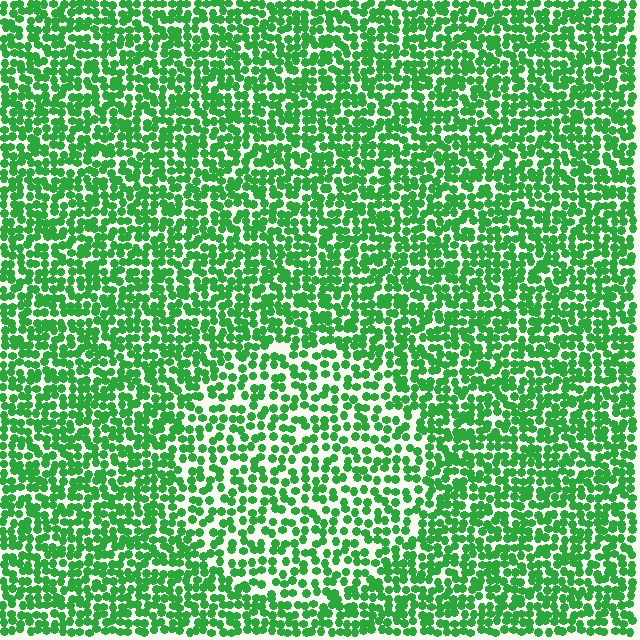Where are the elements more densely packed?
The elements are more densely packed outside the circle boundary.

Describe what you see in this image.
The image contains small green elements arranged at two different densities. A circle-shaped region is visible where the elements are less densely packed than the surrounding area.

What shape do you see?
I see a circle.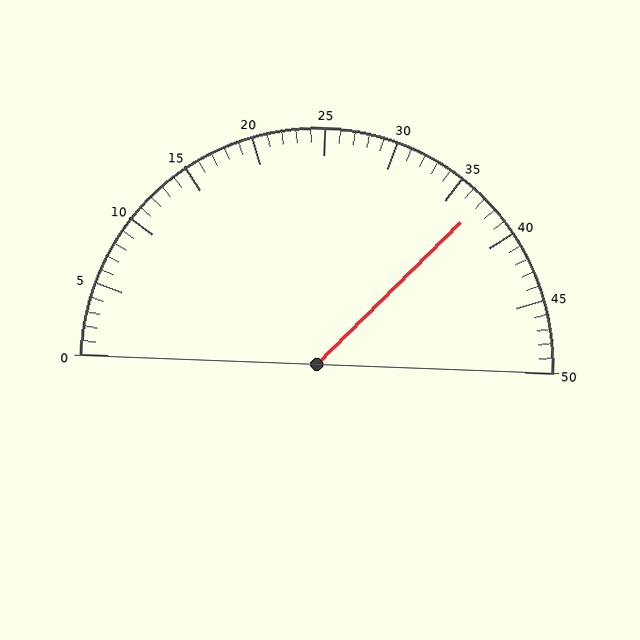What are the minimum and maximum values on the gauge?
The gauge ranges from 0 to 50.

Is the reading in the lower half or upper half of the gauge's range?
The reading is in the upper half of the range (0 to 50).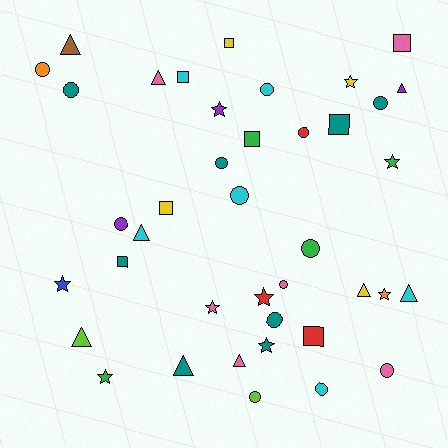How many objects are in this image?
There are 40 objects.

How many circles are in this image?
There are 14 circles.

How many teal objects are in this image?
There are 8 teal objects.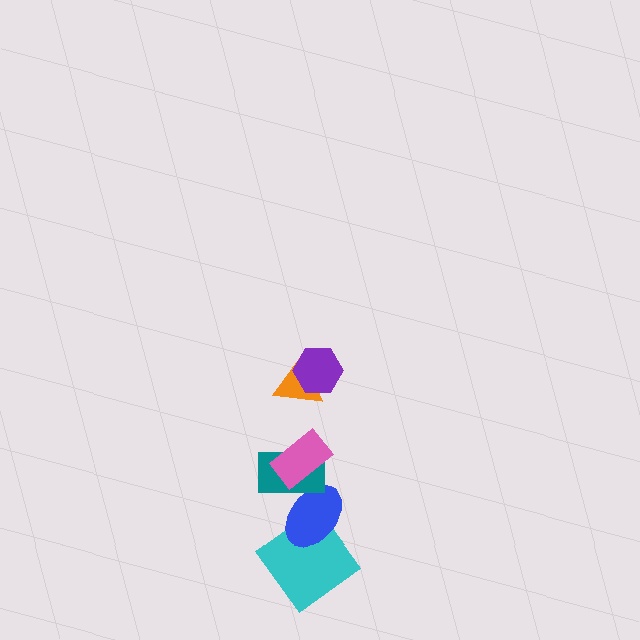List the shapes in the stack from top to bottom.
From top to bottom: the purple hexagon, the orange triangle, the pink rectangle, the teal rectangle, the blue ellipse, the cyan diamond.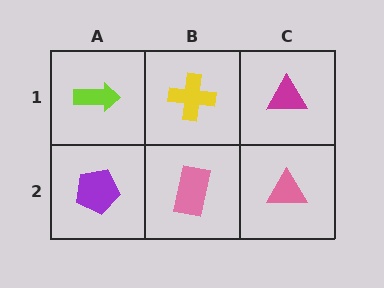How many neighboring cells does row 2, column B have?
3.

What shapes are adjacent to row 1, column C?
A pink triangle (row 2, column C), a yellow cross (row 1, column B).